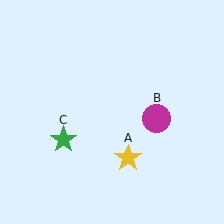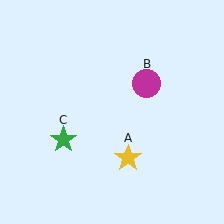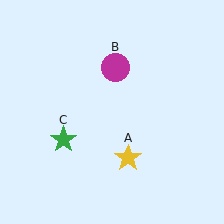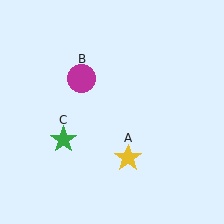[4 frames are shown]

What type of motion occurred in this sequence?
The magenta circle (object B) rotated counterclockwise around the center of the scene.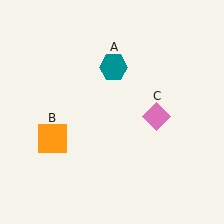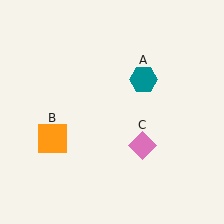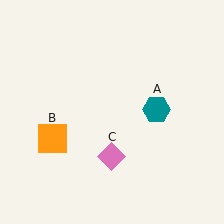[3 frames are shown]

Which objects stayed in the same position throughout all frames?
Orange square (object B) remained stationary.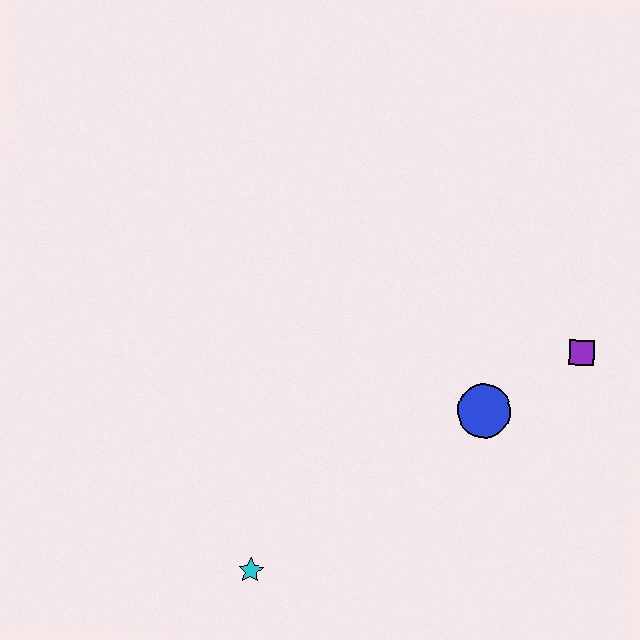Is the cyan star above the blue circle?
No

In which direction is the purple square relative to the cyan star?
The purple square is to the right of the cyan star.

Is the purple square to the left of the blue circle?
No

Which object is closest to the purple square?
The blue circle is closest to the purple square.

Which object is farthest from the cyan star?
The purple square is farthest from the cyan star.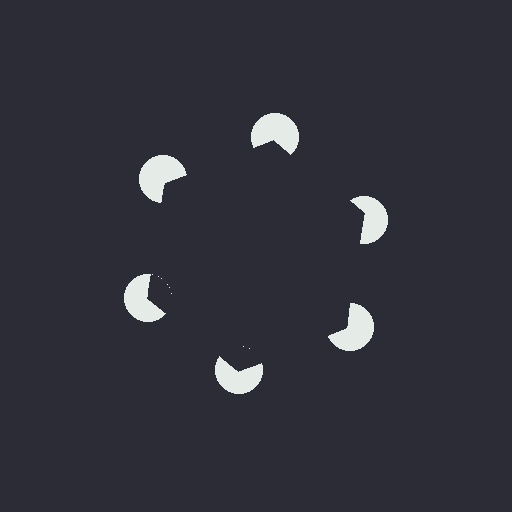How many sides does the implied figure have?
6 sides.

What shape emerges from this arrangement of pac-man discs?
An illusory hexagon — its edges are inferred from the aligned wedge cuts in the pac-man discs, not physically drawn.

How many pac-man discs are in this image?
There are 6 — one at each vertex of the illusory hexagon.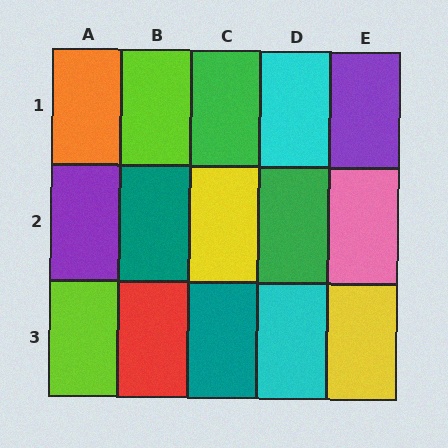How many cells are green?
2 cells are green.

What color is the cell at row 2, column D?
Green.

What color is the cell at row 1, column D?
Cyan.